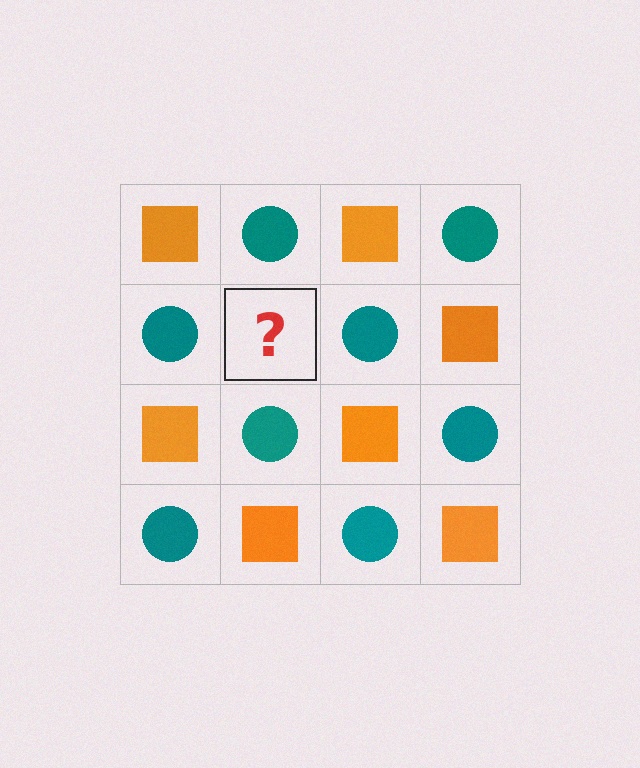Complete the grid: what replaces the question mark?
The question mark should be replaced with an orange square.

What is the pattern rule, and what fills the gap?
The rule is that it alternates orange square and teal circle in a checkerboard pattern. The gap should be filled with an orange square.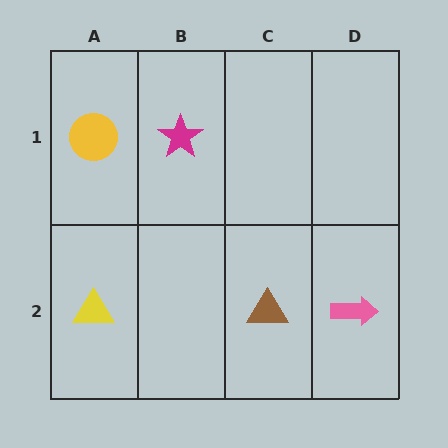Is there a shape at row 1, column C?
No, that cell is empty.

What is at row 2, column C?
A brown triangle.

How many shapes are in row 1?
2 shapes.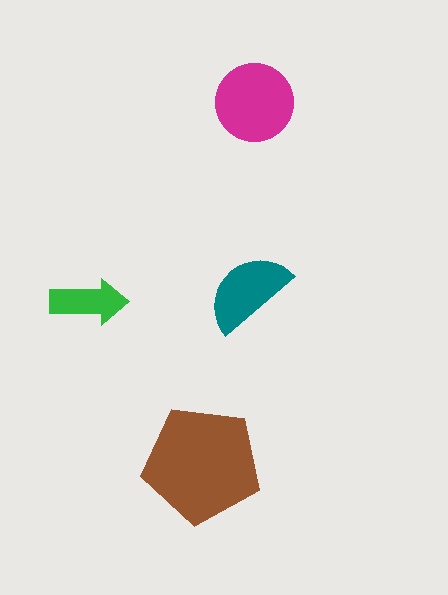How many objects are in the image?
There are 4 objects in the image.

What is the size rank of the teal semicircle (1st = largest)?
3rd.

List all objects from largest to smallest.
The brown pentagon, the magenta circle, the teal semicircle, the green arrow.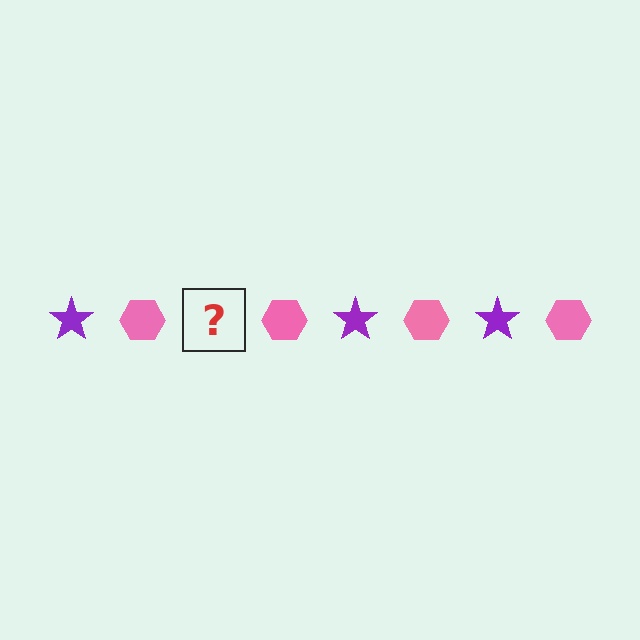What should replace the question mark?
The question mark should be replaced with a purple star.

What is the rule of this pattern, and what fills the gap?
The rule is that the pattern alternates between purple star and pink hexagon. The gap should be filled with a purple star.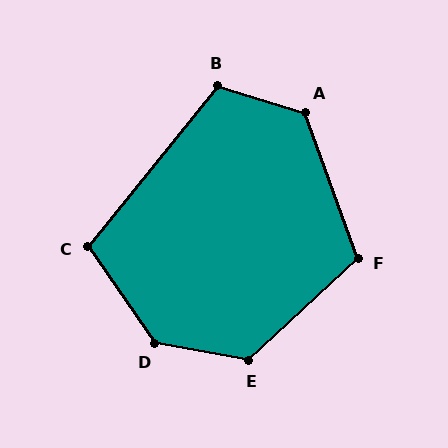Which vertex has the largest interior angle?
D, at approximately 135 degrees.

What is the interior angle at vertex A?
Approximately 126 degrees (obtuse).